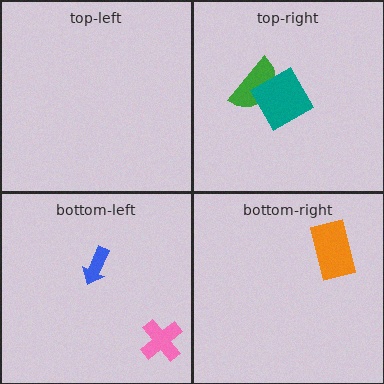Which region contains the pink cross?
The bottom-left region.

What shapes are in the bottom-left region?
The blue arrow, the pink cross.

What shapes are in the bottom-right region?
The orange rectangle.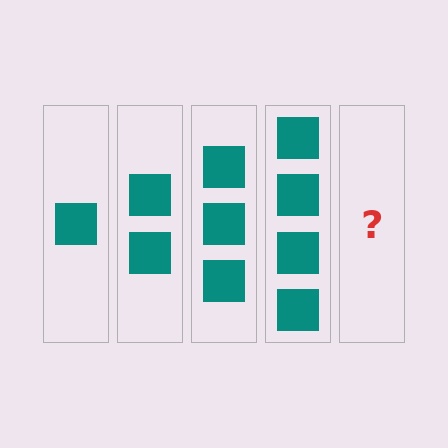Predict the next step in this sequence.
The next step is 5 squares.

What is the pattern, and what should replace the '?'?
The pattern is that each step adds one more square. The '?' should be 5 squares.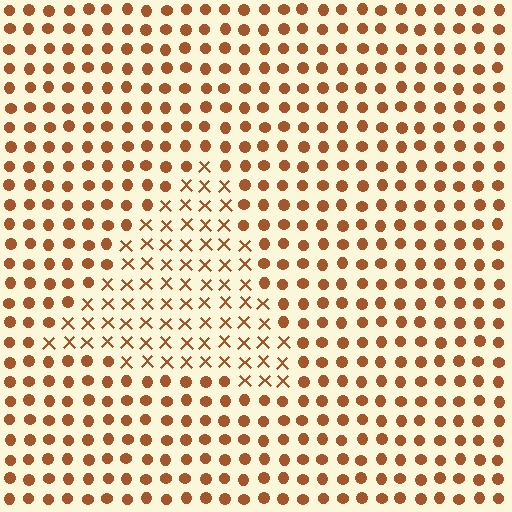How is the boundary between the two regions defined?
The boundary is defined by a change in element shape: X marks inside vs. circles outside. All elements share the same color and spacing.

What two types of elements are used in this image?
The image uses X marks inside the triangle region and circles outside it.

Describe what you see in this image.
The image is filled with small brown elements arranged in a uniform grid. A triangle-shaped region contains X marks, while the surrounding area contains circles. The boundary is defined purely by the change in element shape.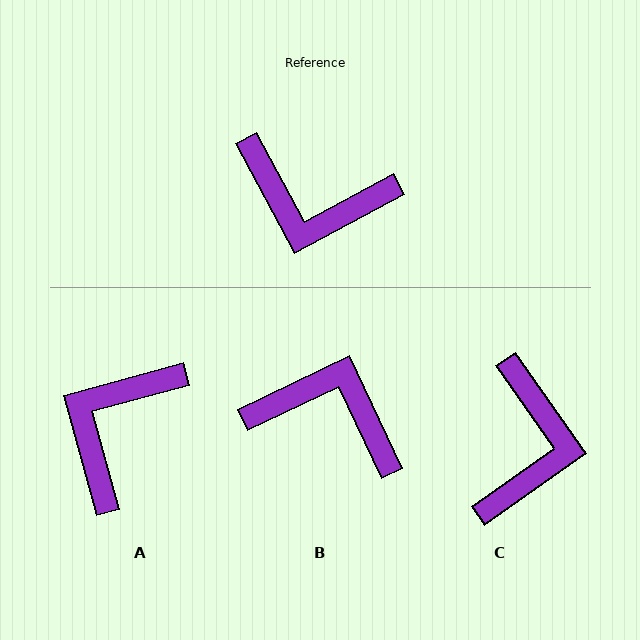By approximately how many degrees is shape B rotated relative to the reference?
Approximately 177 degrees counter-clockwise.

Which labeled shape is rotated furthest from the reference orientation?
B, about 177 degrees away.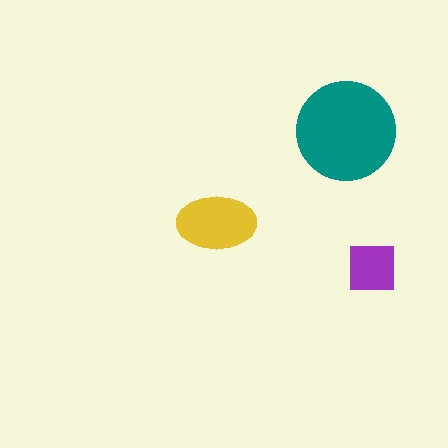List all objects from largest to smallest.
The teal circle, the yellow ellipse, the purple square.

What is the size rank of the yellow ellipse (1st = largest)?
2nd.